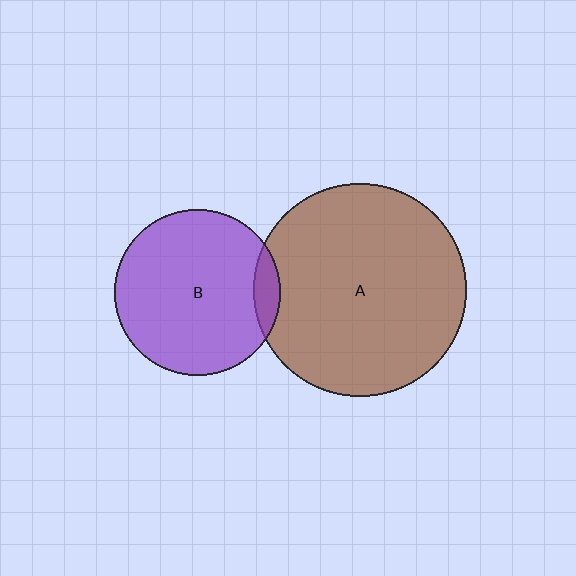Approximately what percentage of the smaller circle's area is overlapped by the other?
Approximately 10%.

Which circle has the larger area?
Circle A (brown).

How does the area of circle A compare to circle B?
Approximately 1.7 times.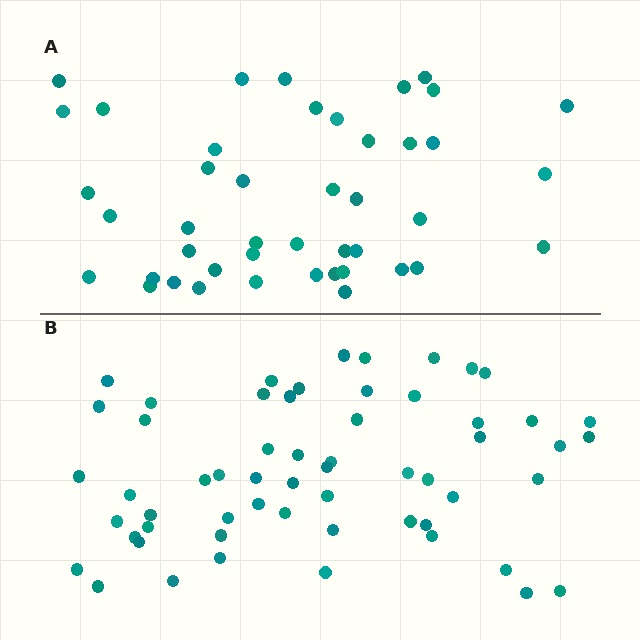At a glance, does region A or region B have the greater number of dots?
Region B (the bottom region) has more dots.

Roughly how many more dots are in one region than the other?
Region B has approximately 15 more dots than region A.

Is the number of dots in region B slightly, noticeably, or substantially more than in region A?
Region B has noticeably more, but not dramatically so. The ratio is roughly 1.3 to 1.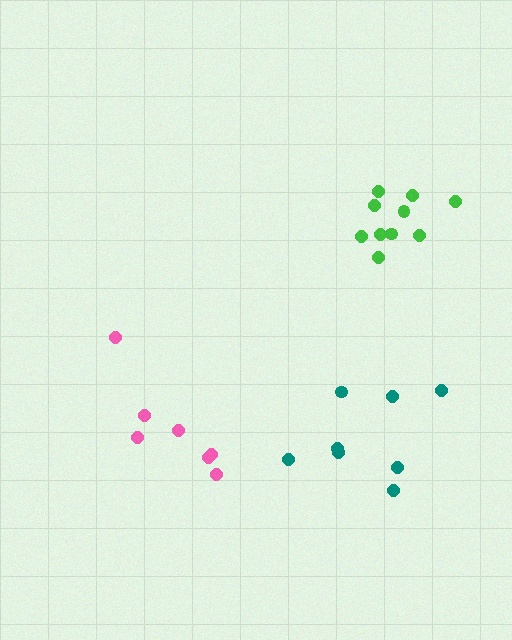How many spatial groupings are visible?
There are 3 spatial groupings.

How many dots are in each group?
Group 1: 7 dots, Group 2: 10 dots, Group 3: 8 dots (25 total).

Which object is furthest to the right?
The green cluster is rightmost.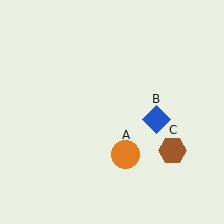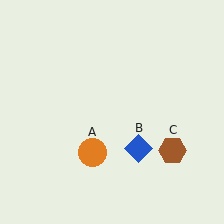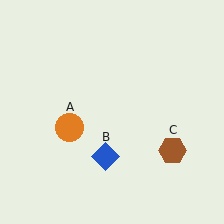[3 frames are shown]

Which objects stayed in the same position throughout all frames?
Brown hexagon (object C) remained stationary.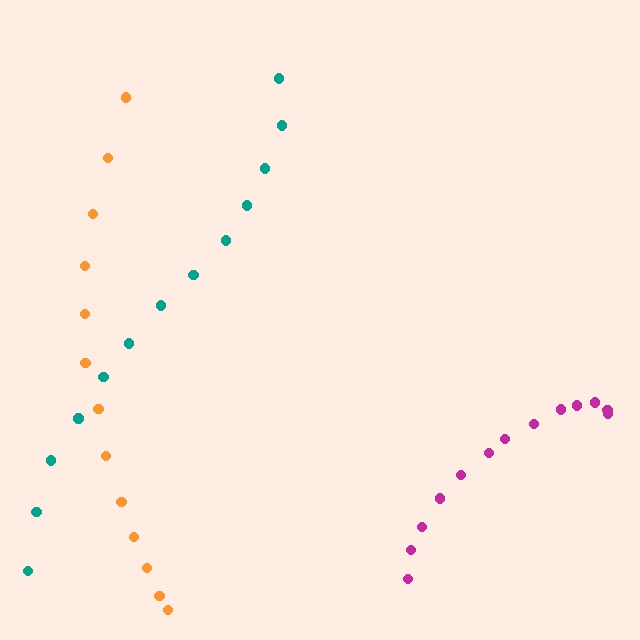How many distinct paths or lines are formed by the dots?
There are 3 distinct paths.